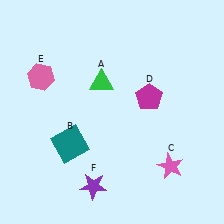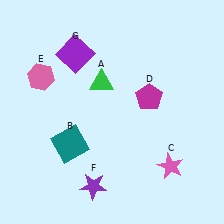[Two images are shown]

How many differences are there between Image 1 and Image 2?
There is 1 difference between the two images.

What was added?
A purple square (G) was added in Image 2.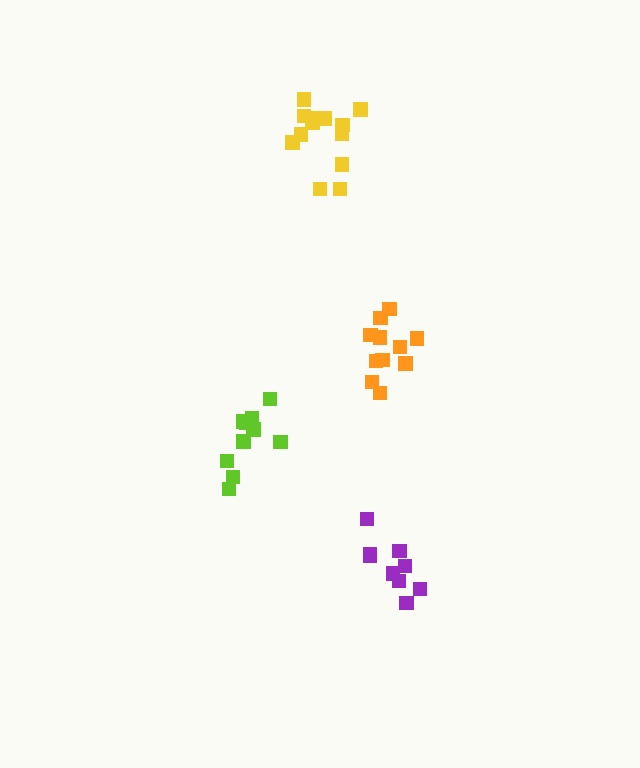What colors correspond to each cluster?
The clusters are colored: yellow, orange, purple, lime.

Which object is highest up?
The yellow cluster is topmost.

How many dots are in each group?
Group 1: 13 dots, Group 2: 11 dots, Group 3: 9 dots, Group 4: 10 dots (43 total).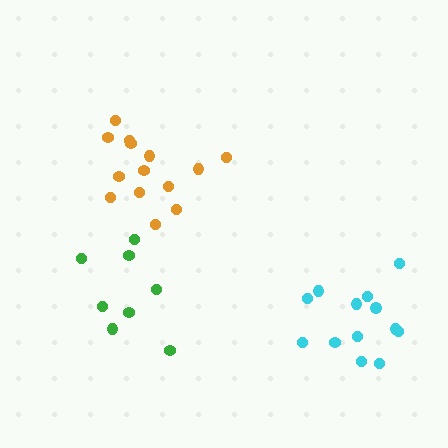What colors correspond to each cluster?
The clusters are colored: orange, cyan, green.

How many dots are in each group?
Group 1: 14 dots, Group 2: 13 dots, Group 3: 8 dots (35 total).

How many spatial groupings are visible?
There are 3 spatial groupings.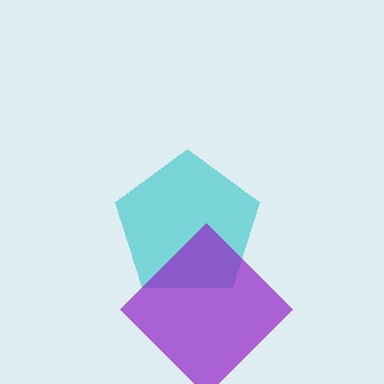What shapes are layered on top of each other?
The layered shapes are: a cyan pentagon, a purple diamond.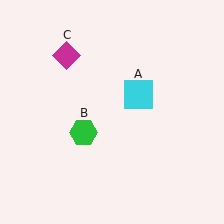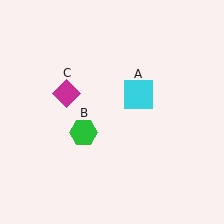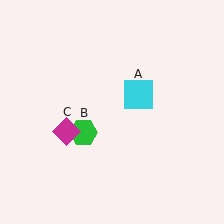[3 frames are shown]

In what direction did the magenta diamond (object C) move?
The magenta diamond (object C) moved down.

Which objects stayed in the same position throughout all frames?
Cyan square (object A) and green hexagon (object B) remained stationary.